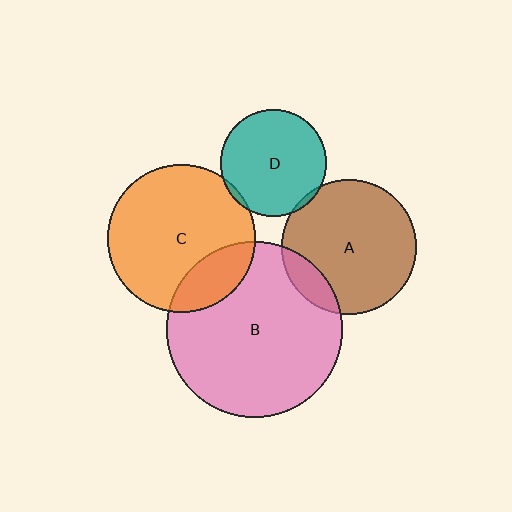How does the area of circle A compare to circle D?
Approximately 1.6 times.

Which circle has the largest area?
Circle B (pink).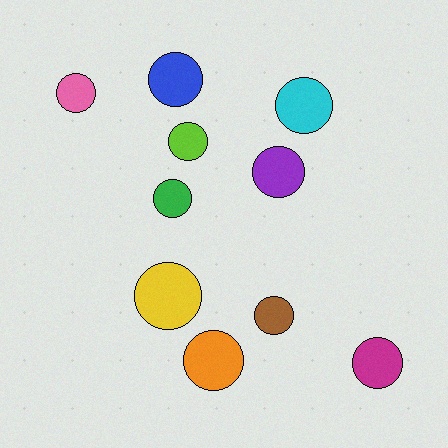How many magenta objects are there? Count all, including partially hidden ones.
There is 1 magenta object.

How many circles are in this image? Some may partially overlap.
There are 10 circles.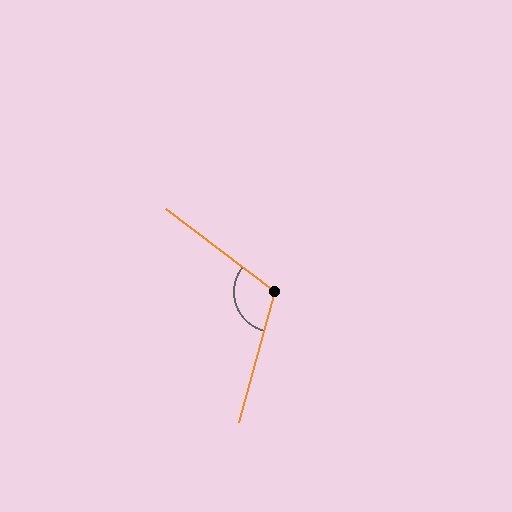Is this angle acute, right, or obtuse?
It is obtuse.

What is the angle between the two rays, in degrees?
Approximately 112 degrees.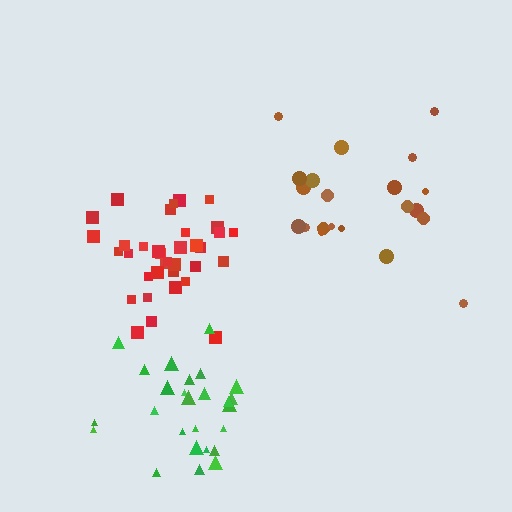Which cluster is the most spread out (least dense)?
Brown.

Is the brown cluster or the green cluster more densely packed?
Green.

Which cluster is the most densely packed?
Red.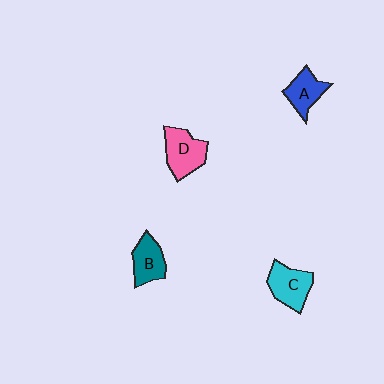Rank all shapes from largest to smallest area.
From largest to smallest: D (pink), C (cyan), B (teal), A (blue).